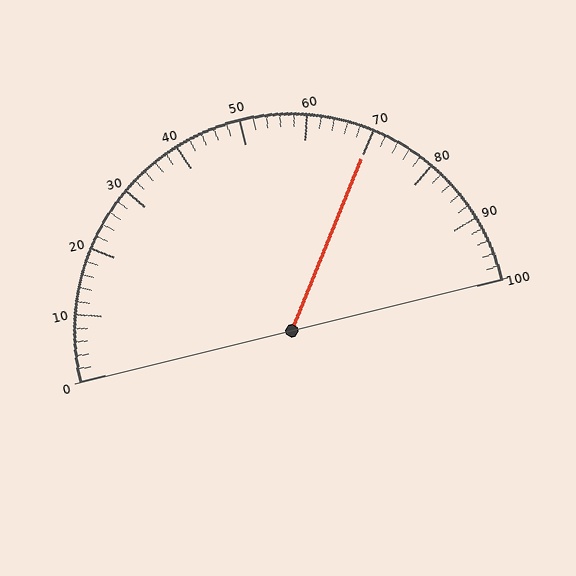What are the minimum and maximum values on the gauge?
The gauge ranges from 0 to 100.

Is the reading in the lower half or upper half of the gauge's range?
The reading is in the upper half of the range (0 to 100).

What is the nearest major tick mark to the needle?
The nearest major tick mark is 70.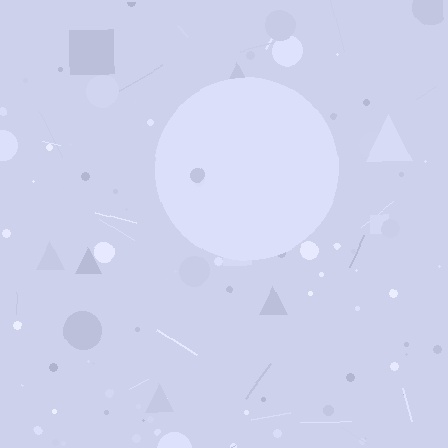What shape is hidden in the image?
A circle is hidden in the image.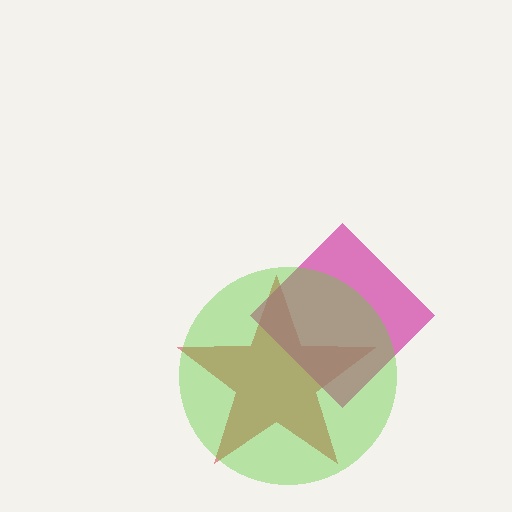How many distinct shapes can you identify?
There are 3 distinct shapes: a red star, a magenta diamond, a lime circle.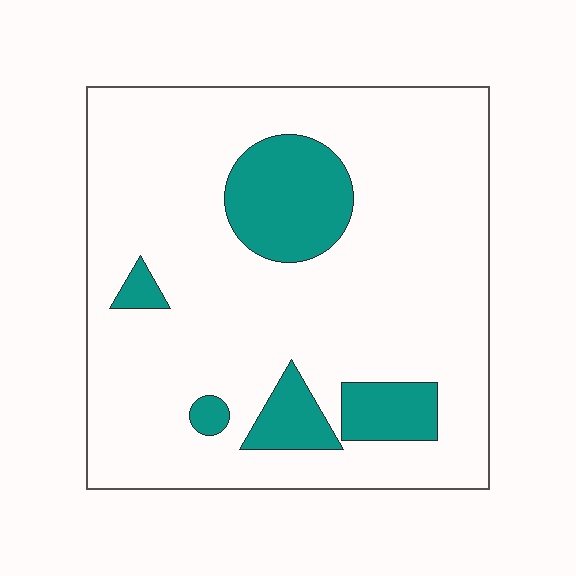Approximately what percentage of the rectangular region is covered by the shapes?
Approximately 15%.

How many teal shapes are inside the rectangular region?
5.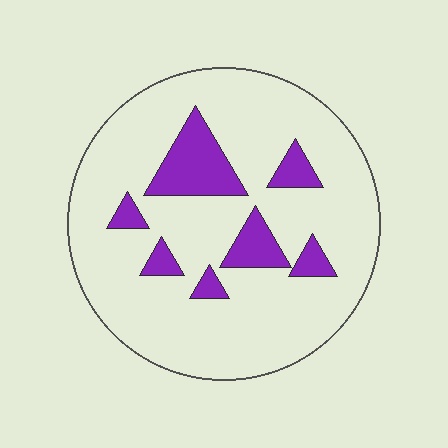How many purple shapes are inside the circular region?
7.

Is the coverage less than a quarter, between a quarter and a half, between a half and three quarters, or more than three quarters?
Less than a quarter.